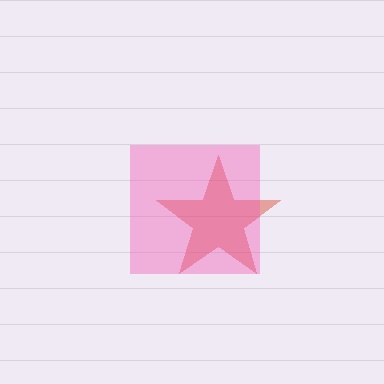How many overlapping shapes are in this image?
There are 2 overlapping shapes in the image.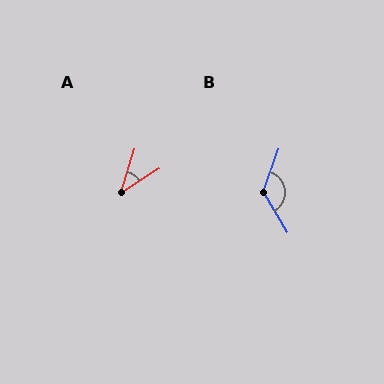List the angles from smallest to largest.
A (40°), B (130°).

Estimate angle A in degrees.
Approximately 40 degrees.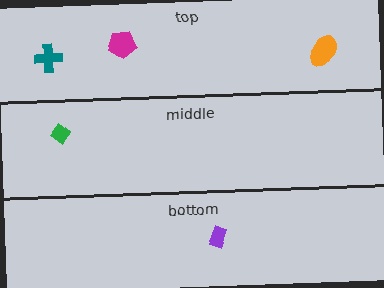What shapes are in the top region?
The magenta pentagon, the orange ellipse, the teal cross.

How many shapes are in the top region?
3.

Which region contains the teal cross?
The top region.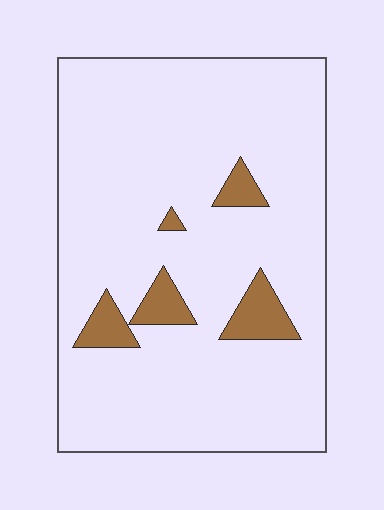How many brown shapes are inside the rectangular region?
5.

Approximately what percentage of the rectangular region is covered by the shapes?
Approximately 10%.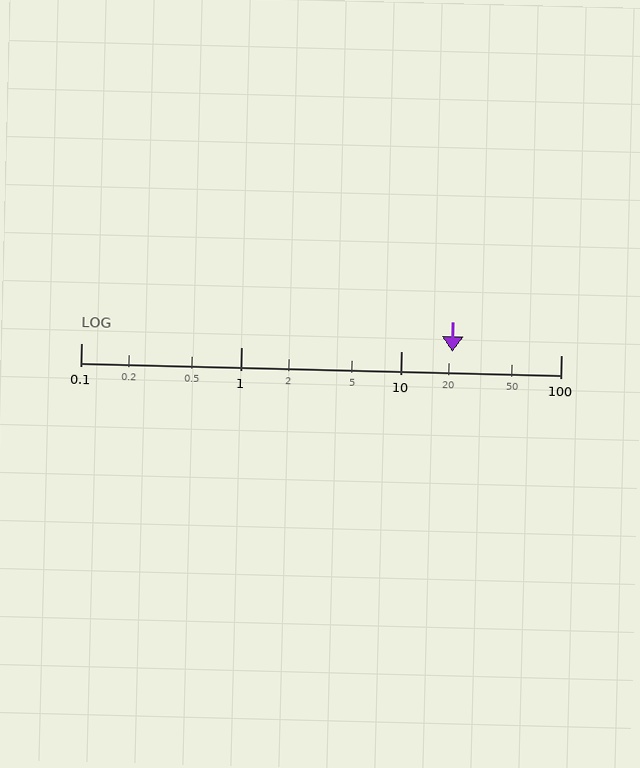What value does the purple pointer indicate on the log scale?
The pointer indicates approximately 21.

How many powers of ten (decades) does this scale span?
The scale spans 3 decades, from 0.1 to 100.